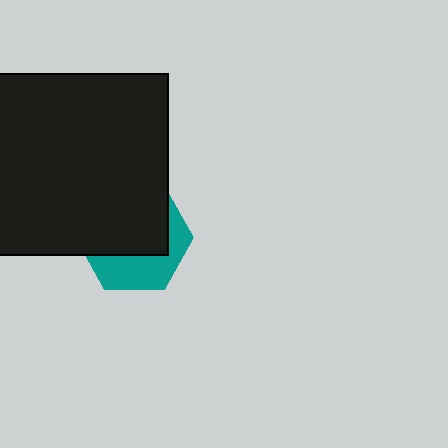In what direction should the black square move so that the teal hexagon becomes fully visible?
The black square should move up. That is the shortest direction to clear the overlap and leave the teal hexagon fully visible.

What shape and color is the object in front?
The object in front is a black square.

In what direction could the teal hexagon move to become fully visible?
The teal hexagon could move down. That would shift it out from behind the black square entirely.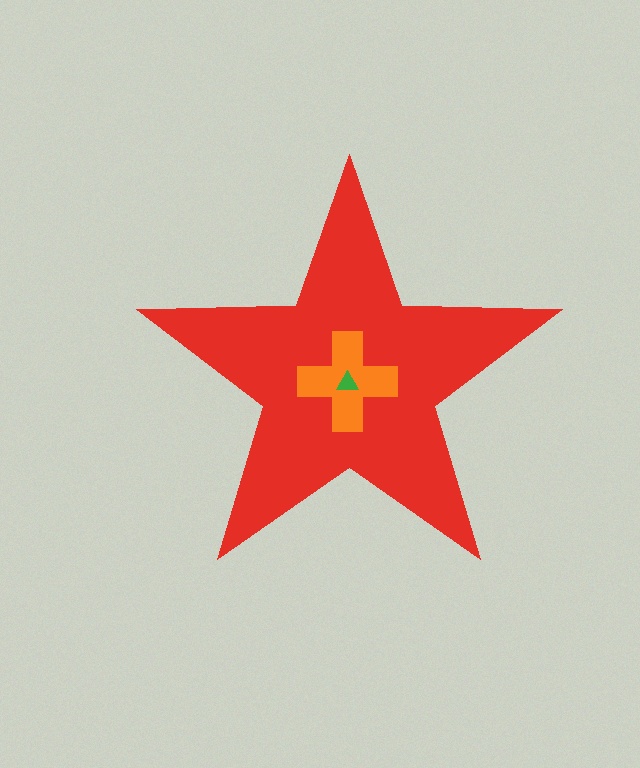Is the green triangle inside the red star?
Yes.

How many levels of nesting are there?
3.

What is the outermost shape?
The red star.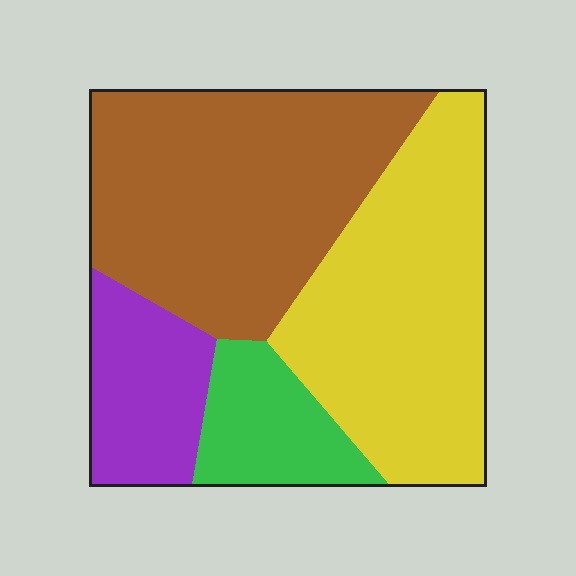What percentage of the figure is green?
Green takes up about one eighth (1/8) of the figure.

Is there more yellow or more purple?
Yellow.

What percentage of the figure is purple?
Purple covers roughly 15% of the figure.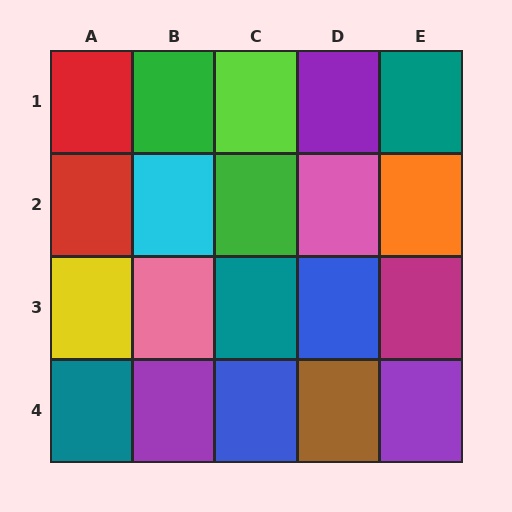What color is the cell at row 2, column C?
Green.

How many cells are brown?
1 cell is brown.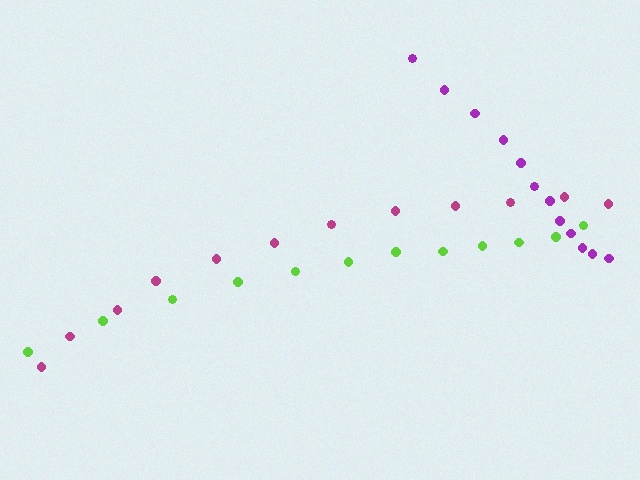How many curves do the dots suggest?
There are 3 distinct paths.